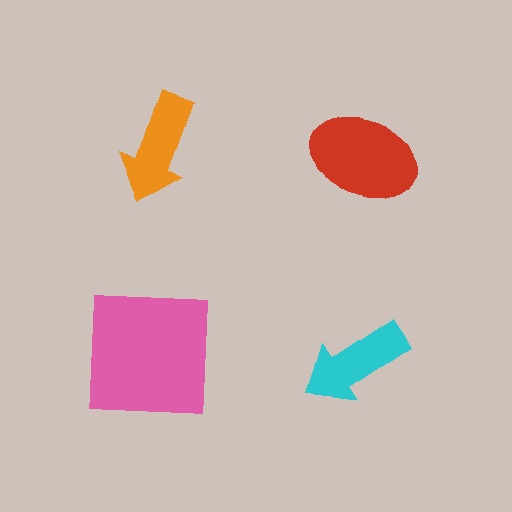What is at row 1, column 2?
A red ellipse.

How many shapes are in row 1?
2 shapes.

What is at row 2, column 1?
A pink square.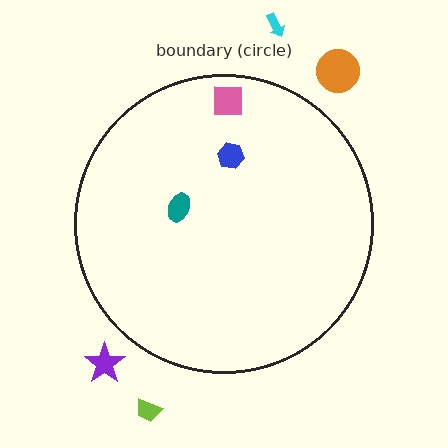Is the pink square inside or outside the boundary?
Inside.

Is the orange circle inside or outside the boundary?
Outside.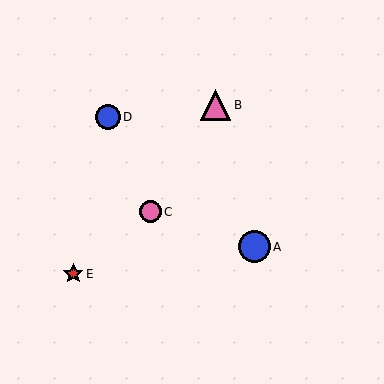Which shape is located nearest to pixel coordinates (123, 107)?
The blue circle (labeled D) at (108, 117) is nearest to that location.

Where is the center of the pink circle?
The center of the pink circle is at (151, 212).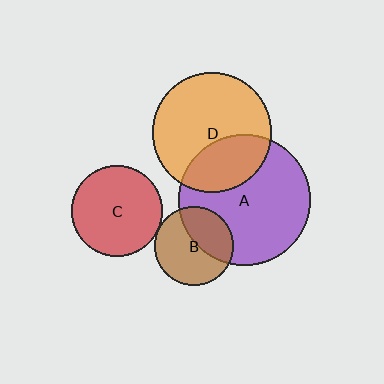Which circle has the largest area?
Circle A (purple).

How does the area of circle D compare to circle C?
Approximately 1.7 times.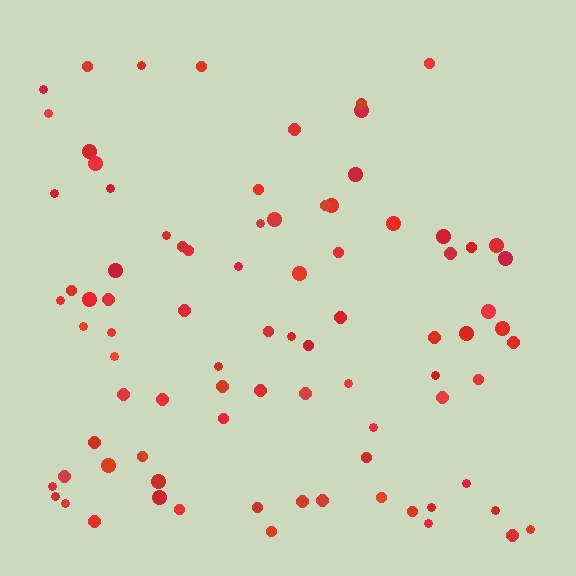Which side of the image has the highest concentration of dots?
The bottom.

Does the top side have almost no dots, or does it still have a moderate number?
Still a moderate number, just noticeably fewer than the bottom.